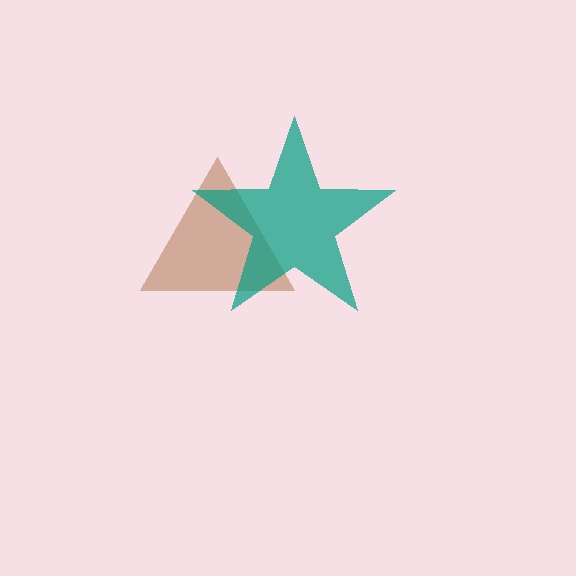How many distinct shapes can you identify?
There are 2 distinct shapes: a brown triangle, a teal star.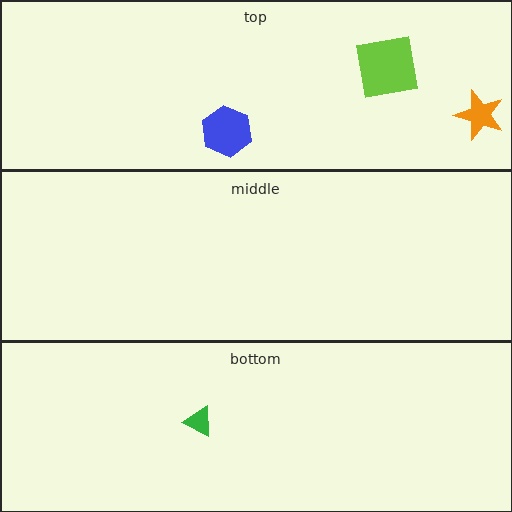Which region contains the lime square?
The top region.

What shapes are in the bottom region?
The green triangle.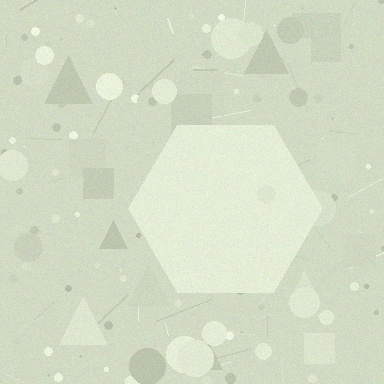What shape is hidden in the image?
A hexagon is hidden in the image.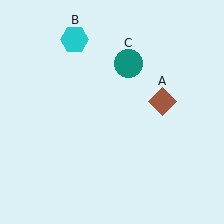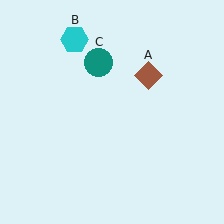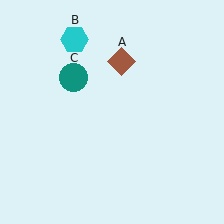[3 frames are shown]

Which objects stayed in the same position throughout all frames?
Cyan hexagon (object B) remained stationary.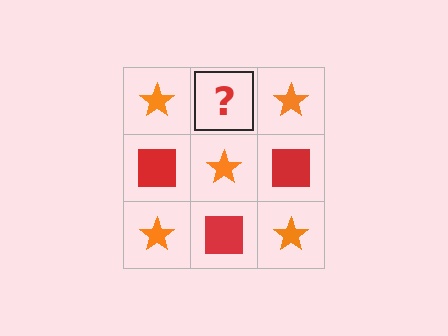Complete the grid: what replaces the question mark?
The question mark should be replaced with a red square.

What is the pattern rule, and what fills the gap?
The rule is that it alternates orange star and red square in a checkerboard pattern. The gap should be filled with a red square.